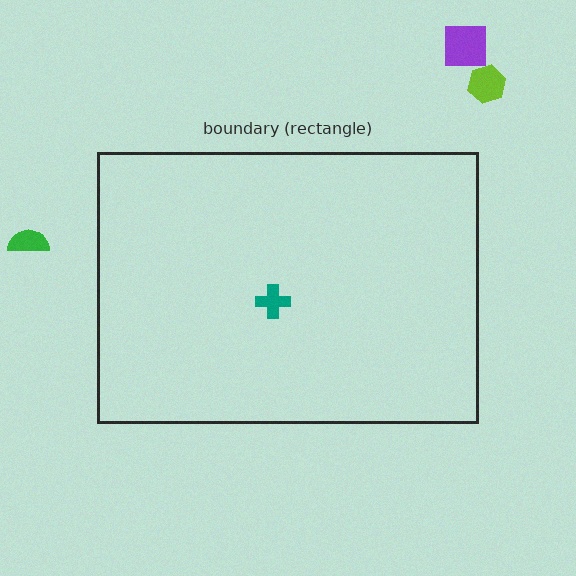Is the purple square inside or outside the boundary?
Outside.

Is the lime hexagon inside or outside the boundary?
Outside.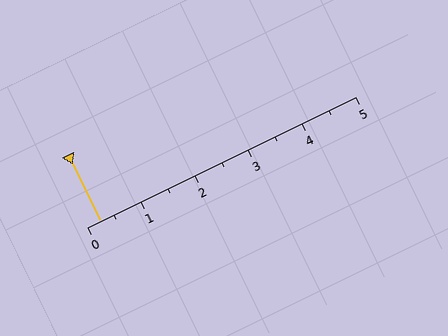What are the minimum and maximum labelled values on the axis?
The axis runs from 0 to 5.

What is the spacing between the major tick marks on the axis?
The major ticks are spaced 1 apart.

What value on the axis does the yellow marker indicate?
The marker indicates approximately 0.2.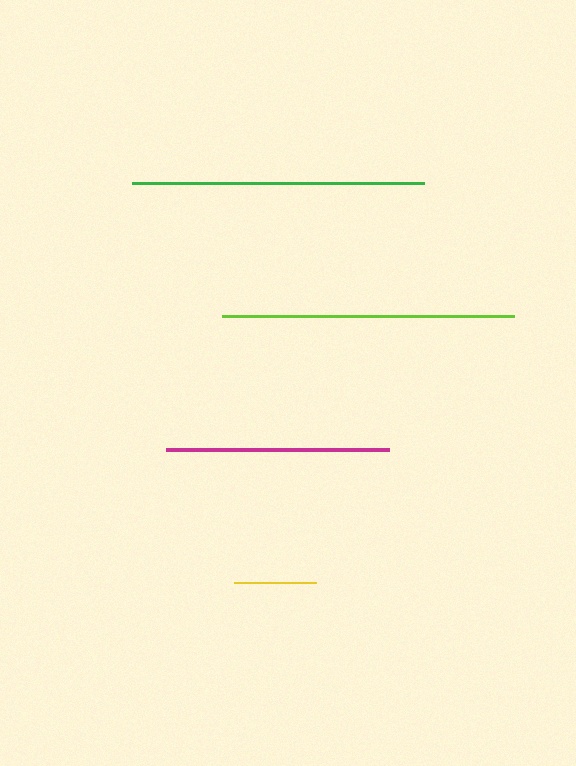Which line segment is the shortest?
The yellow line is the shortest at approximately 82 pixels.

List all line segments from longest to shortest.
From longest to shortest: green, lime, magenta, yellow.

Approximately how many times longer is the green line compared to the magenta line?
The green line is approximately 1.3 times the length of the magenta line.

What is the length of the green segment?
The green segment is approximately 293 pixels long.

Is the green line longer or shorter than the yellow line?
The green line is longer than the yellow line.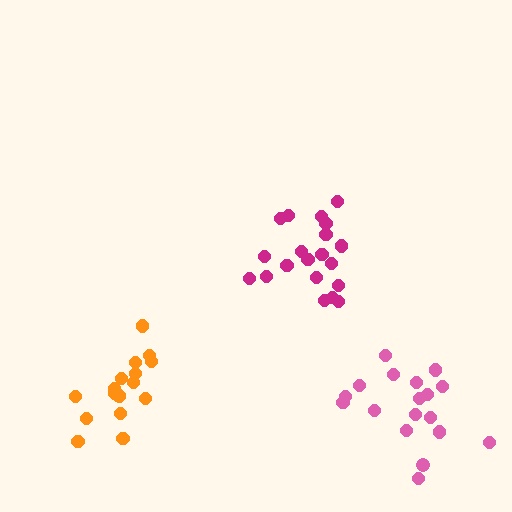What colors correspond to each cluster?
The clusters are colored: orange, magenta, pink.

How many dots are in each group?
Group 1: 18 dots, Group 2: 20 dots, Group 3: 18 dots (56 total).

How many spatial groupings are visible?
There are 3 spatial groupings.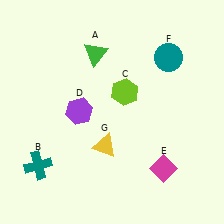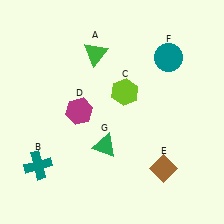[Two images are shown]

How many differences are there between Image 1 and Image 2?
There are 3 differences between the two images.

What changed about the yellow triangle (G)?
In Image 1, G is yellow. In Image 2, it changed to green.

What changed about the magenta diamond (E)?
In Image 1, E is magenta. In Image 2, it changed to brown.